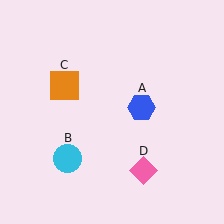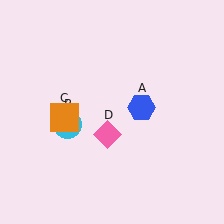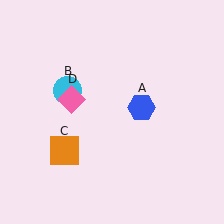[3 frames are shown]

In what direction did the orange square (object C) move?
The orange square (object C) moved down.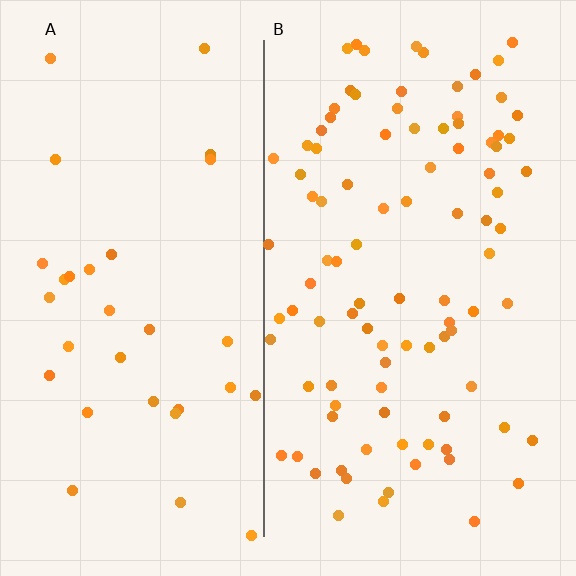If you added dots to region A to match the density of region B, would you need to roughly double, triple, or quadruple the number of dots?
Approximately triple.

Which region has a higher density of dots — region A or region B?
B (the right).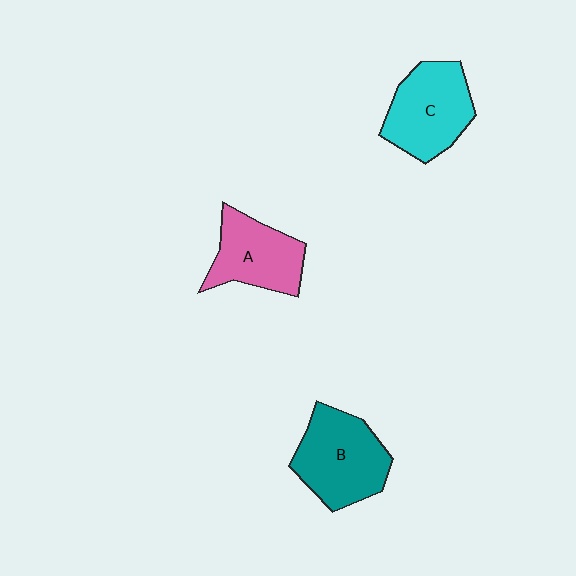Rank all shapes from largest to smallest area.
From largest to smallest: B (teal), C (cyan), A (pink).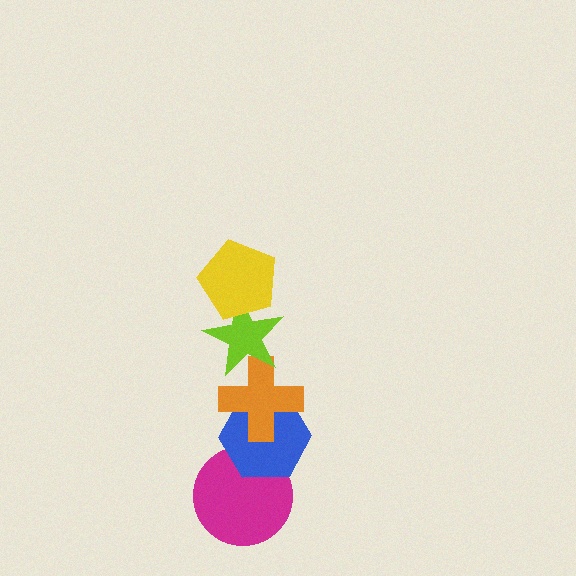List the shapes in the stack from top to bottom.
From top to bottom: the yellow pentagon, the lime star, the orange cross, the blue hexagon, the magenta circle.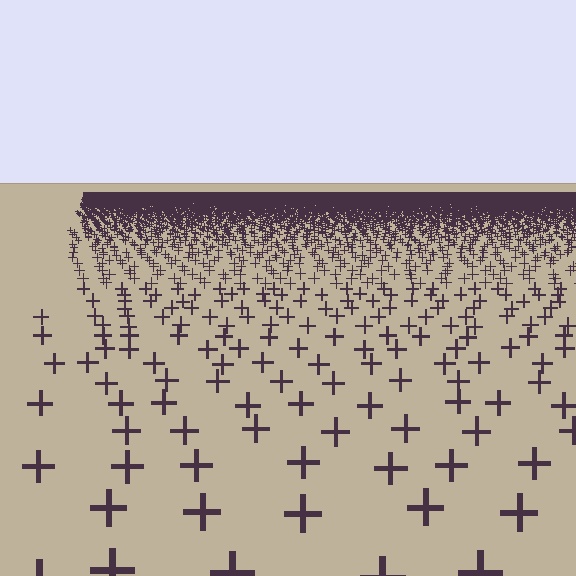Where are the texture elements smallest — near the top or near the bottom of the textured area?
Near the top.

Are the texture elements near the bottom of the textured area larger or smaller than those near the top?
Larger. Near the bottom, elements are closer to the viewer and appear at a bigger on-screen size.